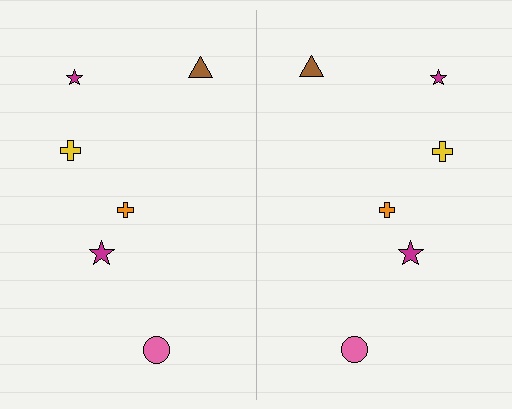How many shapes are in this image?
There are 12 shapes in this image.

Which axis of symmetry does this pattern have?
The pattern has a vertical axis of symmetry running through the center of the image.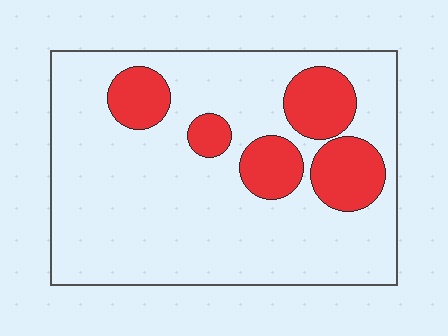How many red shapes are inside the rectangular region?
5.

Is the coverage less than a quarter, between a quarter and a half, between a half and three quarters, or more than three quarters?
Less than a quarter.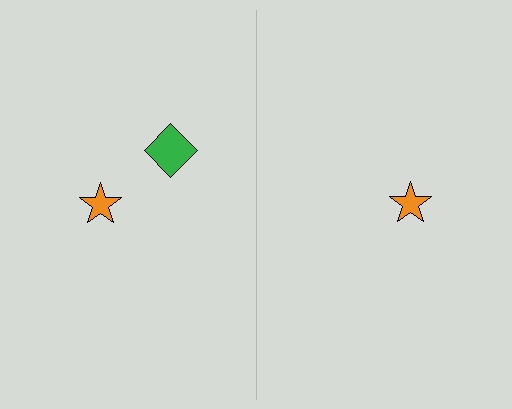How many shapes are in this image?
There are 3 shapes in this image.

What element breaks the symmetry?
A green diamond is missing from the right side.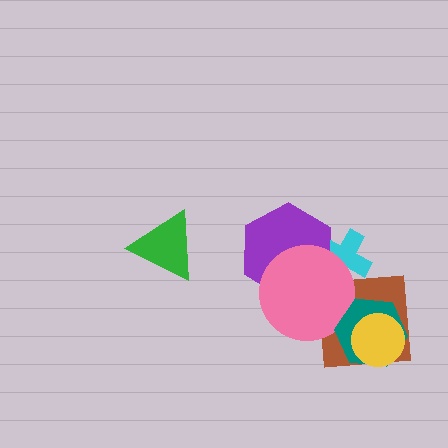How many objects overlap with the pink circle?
4 objects overlap with the pink circle.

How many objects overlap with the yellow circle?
2 objects overlap with the yellow circle.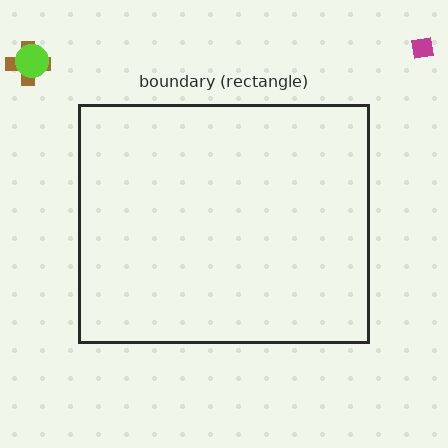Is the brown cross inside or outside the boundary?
Outside.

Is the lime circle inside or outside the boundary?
Outside.